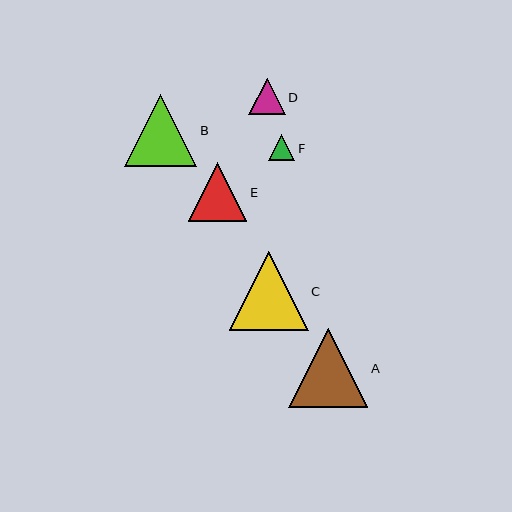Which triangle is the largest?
Triangle C is the largest with a size of approximately 79 pixels.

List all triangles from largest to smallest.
From largest to smallest: C, A, B, E, D, F.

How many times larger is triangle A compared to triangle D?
Triangle A is approximately 2.2 times the size of triangle D.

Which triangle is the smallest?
Triangle F is the smallest with a size of approximately 26 pixels.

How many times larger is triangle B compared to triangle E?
Triangle B is approximately 1.2 times the size of triangle E.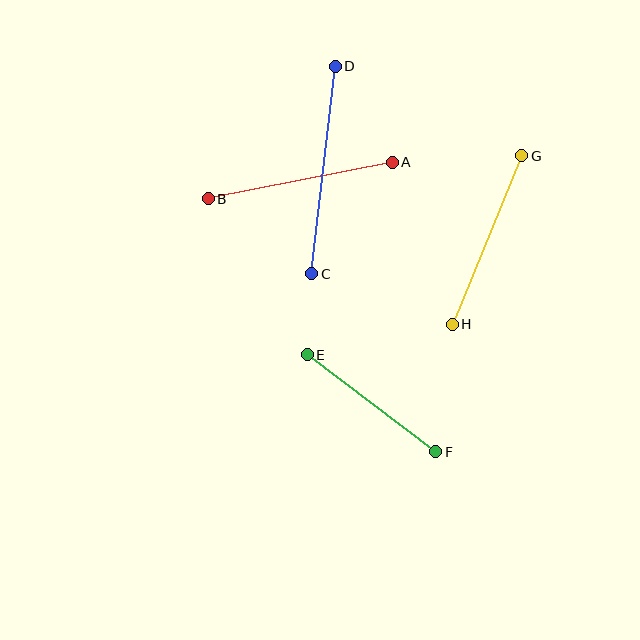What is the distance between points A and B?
The distance is approximately 188 pixels.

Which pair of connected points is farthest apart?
Points C and D are farthest apart.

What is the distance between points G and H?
The distance is approximately 182 pixels.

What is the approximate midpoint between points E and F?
The midpoint is at approximately (372, 403) pixels.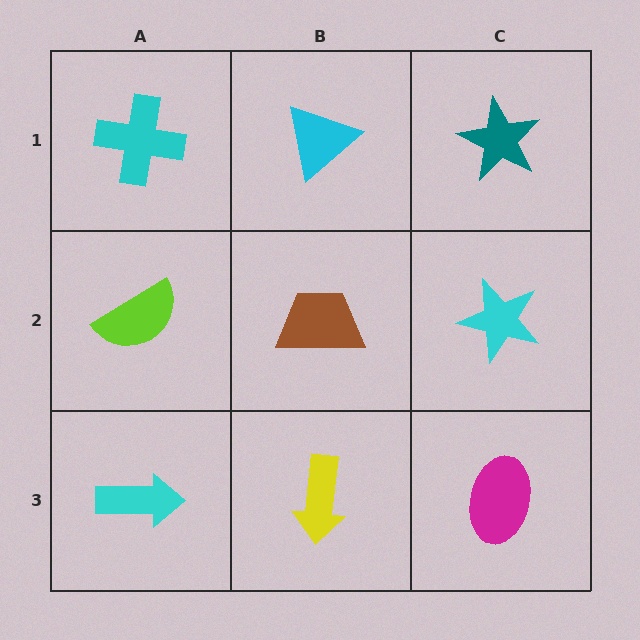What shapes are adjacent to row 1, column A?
A lime semicircle (row 2, column A), a cyan triangle (row 1, column B).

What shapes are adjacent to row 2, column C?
A teal star (row 1, column C), a magenta ellipse (row 3, column C), a brown trapezoid (row 2, column B).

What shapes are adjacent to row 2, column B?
A cyan triangle (row 1, column B), a yellow arrow (row 3, column B), a lime semicircle (row 2, column A), a cyan star (row 2, column C).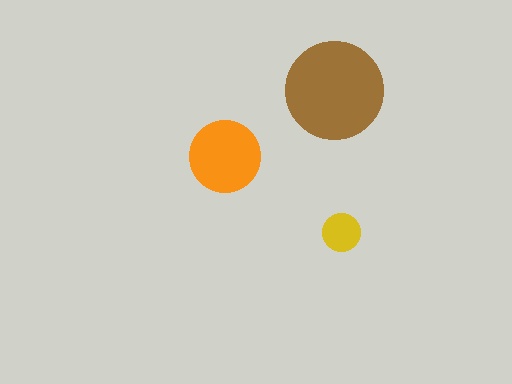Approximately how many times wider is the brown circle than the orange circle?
About 1.5 times wider.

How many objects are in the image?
There are 3 objects in the image.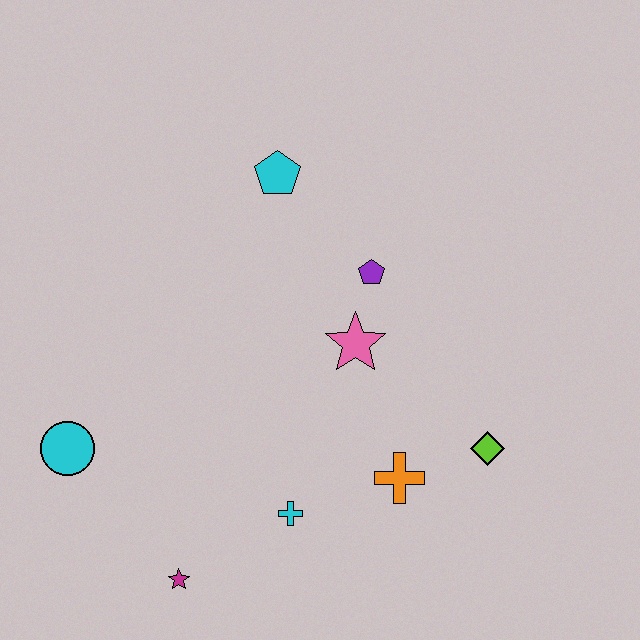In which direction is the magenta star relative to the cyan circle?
The magenta star is below the cyan circle.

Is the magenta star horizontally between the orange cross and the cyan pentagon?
No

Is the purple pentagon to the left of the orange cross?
Yes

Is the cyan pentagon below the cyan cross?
No